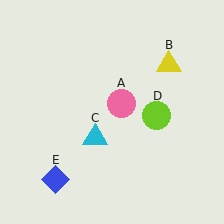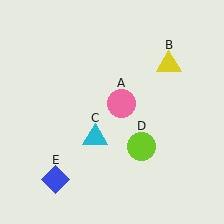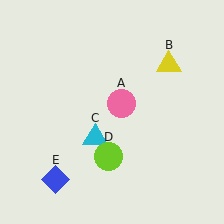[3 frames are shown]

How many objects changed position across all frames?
1 object changed position: lime circle (object D).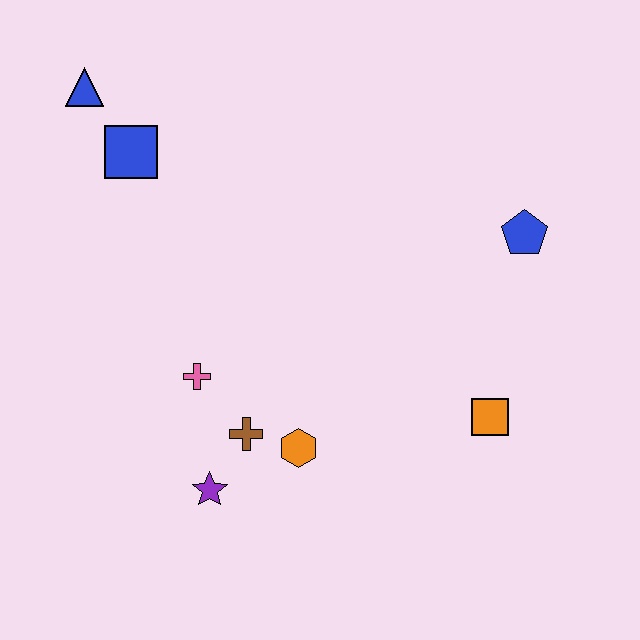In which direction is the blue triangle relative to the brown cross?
The blue triangle is above the brown cross.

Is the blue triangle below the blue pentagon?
No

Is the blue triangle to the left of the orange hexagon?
Yes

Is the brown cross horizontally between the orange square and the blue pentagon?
No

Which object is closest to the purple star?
The brown cross is closest to the purple star.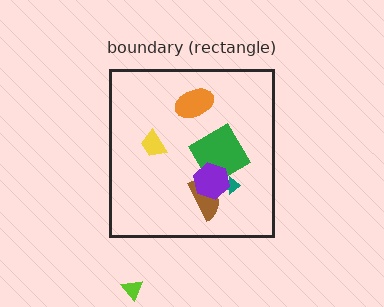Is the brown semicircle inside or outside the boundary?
Inside.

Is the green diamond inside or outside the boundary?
Inside.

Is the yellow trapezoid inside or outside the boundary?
Inside.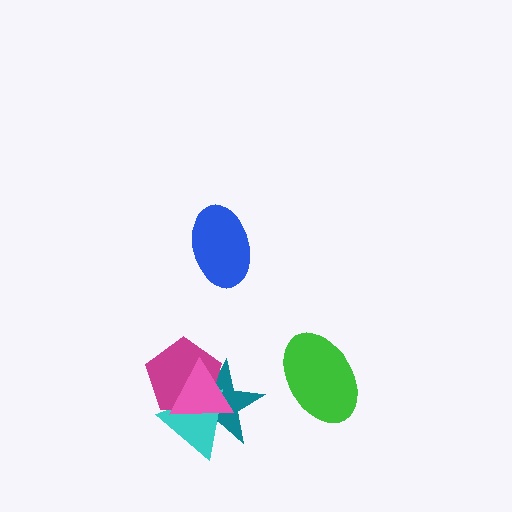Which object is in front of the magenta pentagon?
The pink triangle is in front of the magenta pentagon.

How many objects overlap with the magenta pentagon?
3 objects overlap with the magenta pentagon.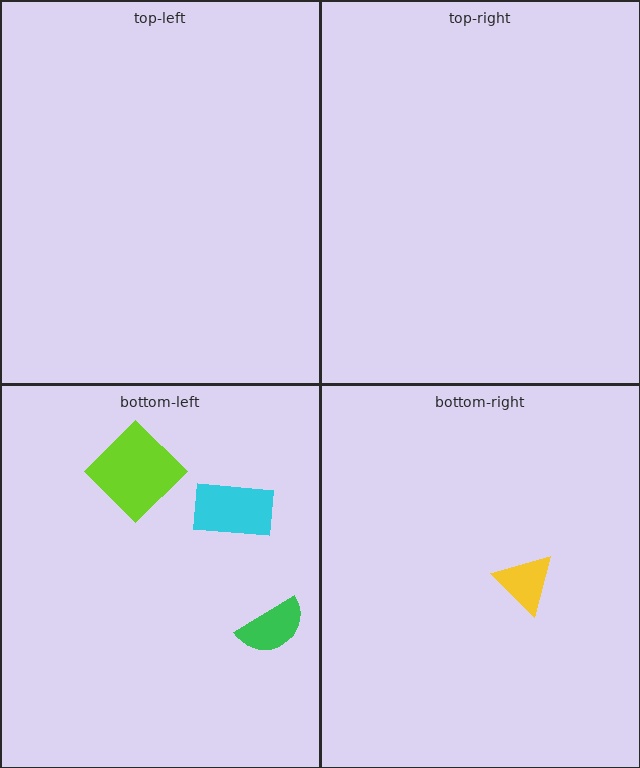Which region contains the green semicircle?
The bottom-left region.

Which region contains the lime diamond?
The bottom-left region.